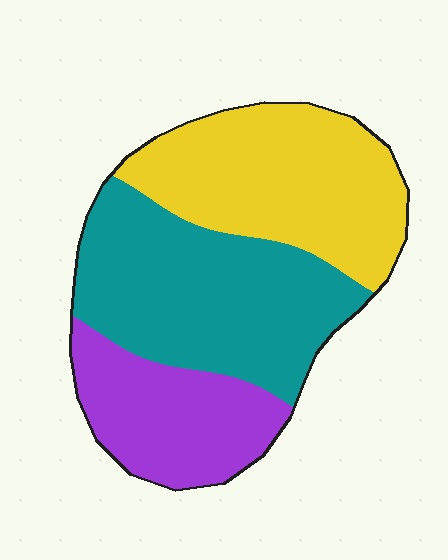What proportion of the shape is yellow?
Yellow covers about 35% of the shape.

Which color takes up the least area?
Purple, at roughly 25%.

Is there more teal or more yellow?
Teal.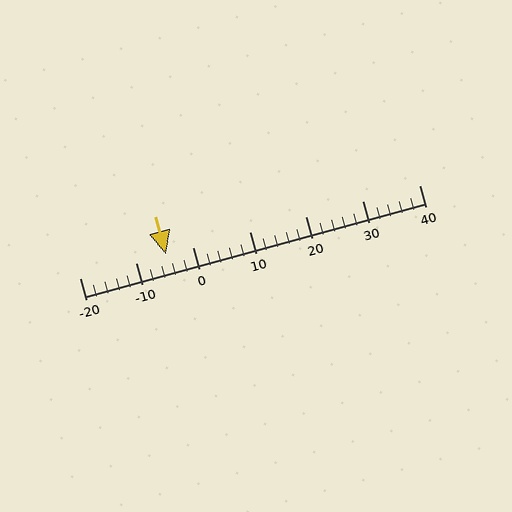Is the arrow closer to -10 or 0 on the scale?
The arrow is closer to 0.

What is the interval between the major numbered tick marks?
The major tick marks are spaced 10 units apart.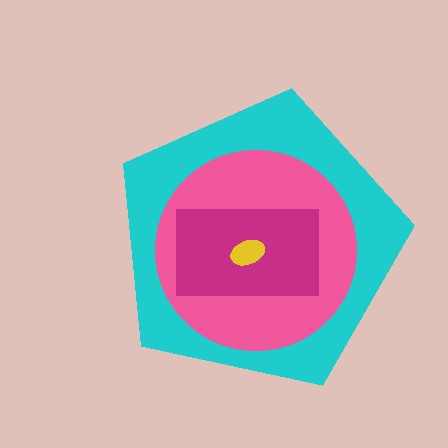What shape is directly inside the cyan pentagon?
The pink circle.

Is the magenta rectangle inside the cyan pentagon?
Yes.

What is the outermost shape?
The cyan pentagon.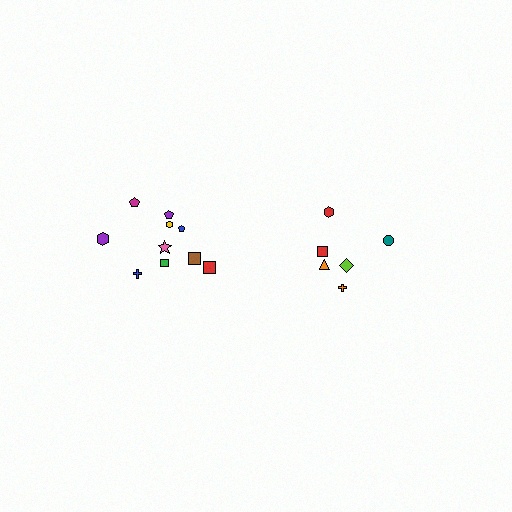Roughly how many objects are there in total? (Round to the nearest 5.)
Roughly 15 objects in total.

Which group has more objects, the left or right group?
The left group.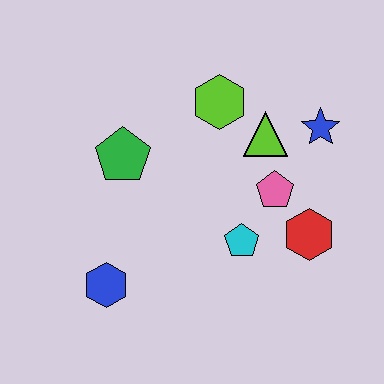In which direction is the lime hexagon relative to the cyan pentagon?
The lime hexagon is above the cyan pentagon.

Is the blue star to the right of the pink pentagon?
Yes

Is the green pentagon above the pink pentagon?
Yes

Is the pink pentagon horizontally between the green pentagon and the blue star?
Yes